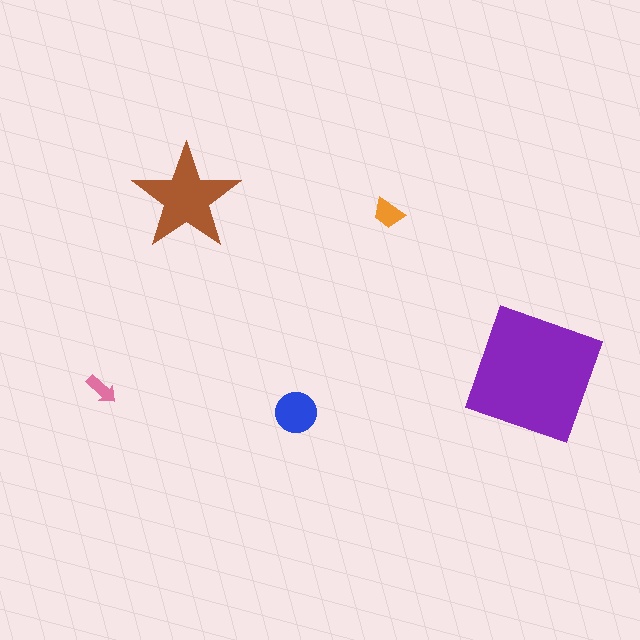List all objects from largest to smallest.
The purple square, the brown star, the blue circle, the orange trapezoid, the pink arrow.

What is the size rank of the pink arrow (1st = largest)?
5th.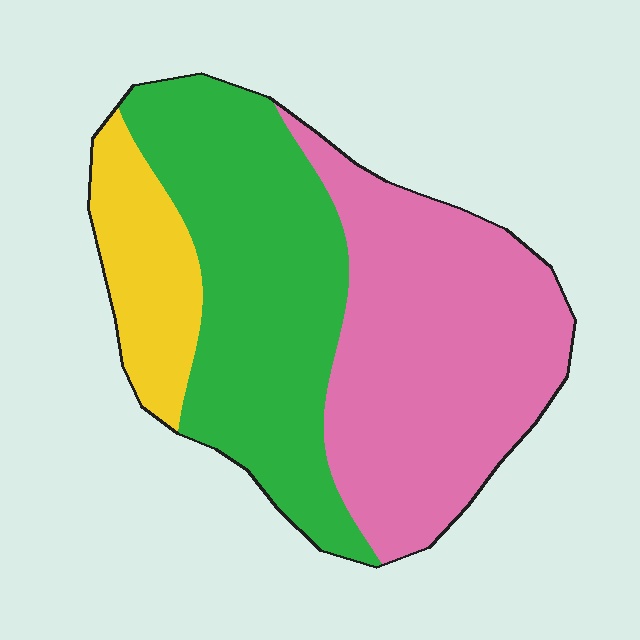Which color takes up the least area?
Yellow, at roughly 15%.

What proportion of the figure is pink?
Pink covers around 45% of the figure.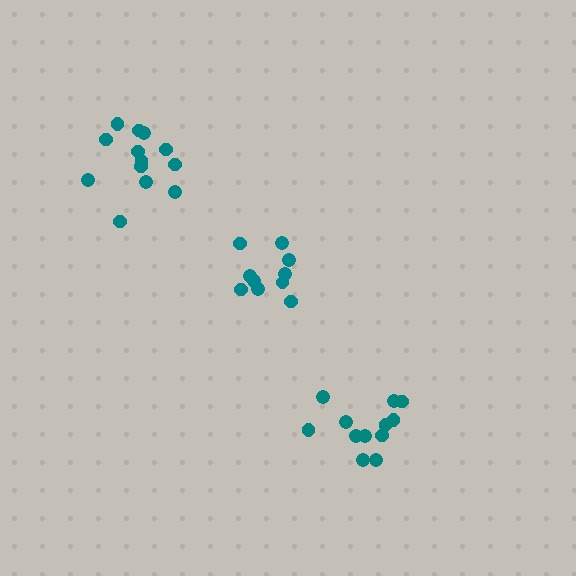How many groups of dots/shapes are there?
There are 3 groups.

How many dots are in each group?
Group 1: 10 dots, Group 2: 13 dots, Group 3: 12 dots (35 total).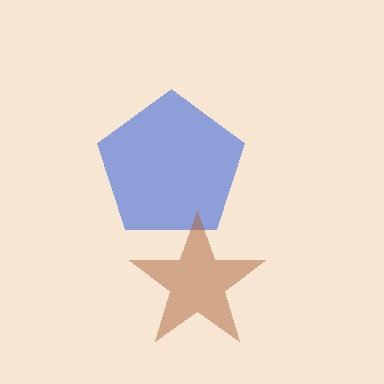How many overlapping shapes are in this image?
There are 2 overlapping shapes in the image.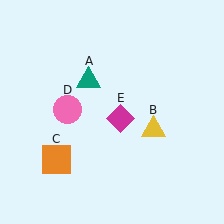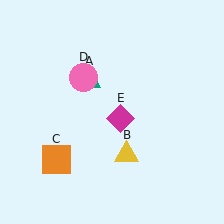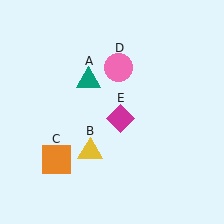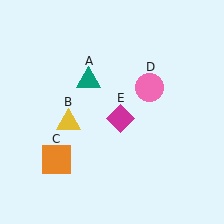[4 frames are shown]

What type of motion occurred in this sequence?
The yellow triangle (object B), pink circle (object D) rotated clockwise around the center of the scene.